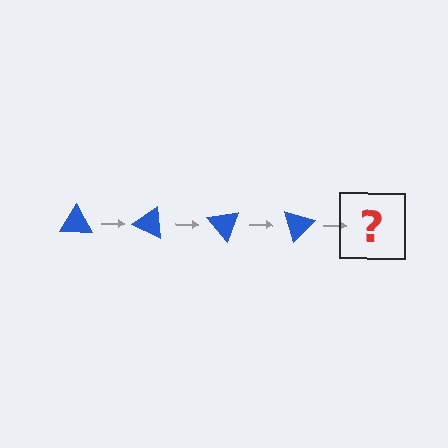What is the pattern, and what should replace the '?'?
The pattern is that the triangle rotates 25 degrees each step. The '?' should be a blue triangle rotated 100 degrees.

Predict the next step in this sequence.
The next step is a blue triangle rotated 100 degrees.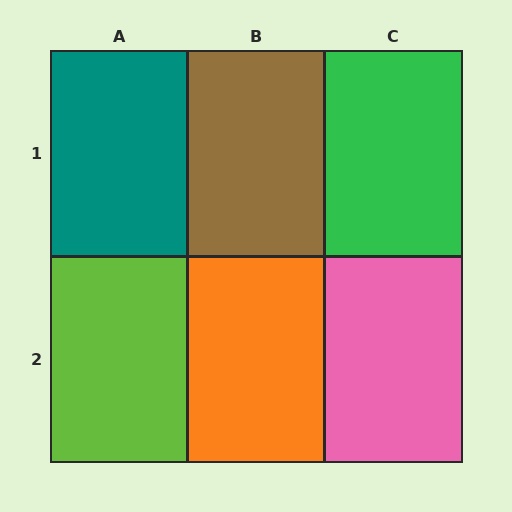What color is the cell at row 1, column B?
Brown.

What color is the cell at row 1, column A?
Teal.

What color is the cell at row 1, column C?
Green.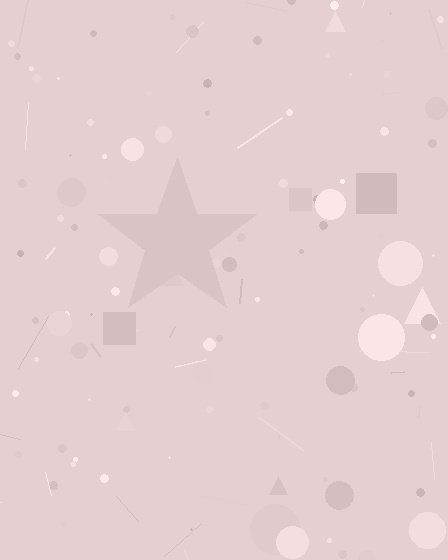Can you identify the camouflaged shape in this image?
The camouflaged shape is a star.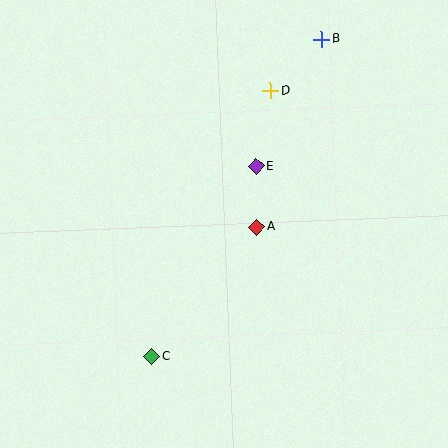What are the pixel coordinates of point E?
Point E is at (256, 167).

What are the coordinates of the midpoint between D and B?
The midpoint between D and B is at (296, 65).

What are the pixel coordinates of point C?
Point C is at (152, 357).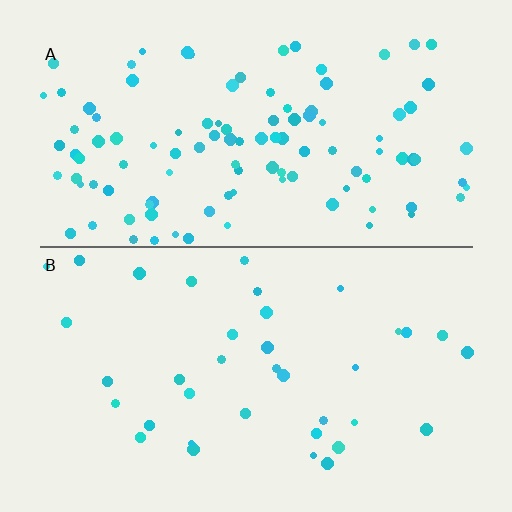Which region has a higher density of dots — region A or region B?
A (the top).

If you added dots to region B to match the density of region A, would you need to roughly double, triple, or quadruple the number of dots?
Approximately triple.